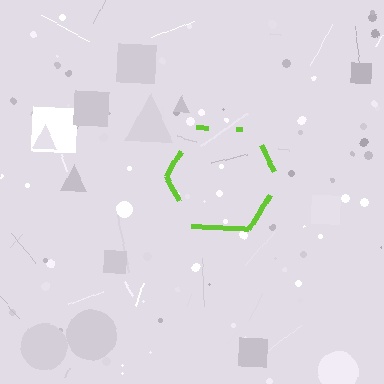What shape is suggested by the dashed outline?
The dashed outline suggests a hexagon.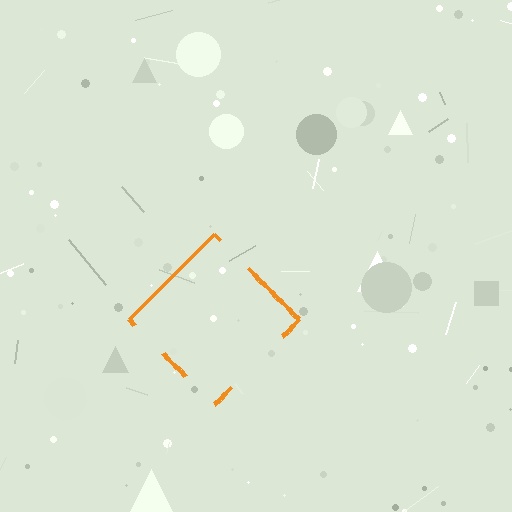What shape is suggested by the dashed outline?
The dashed outline suggests a diamond.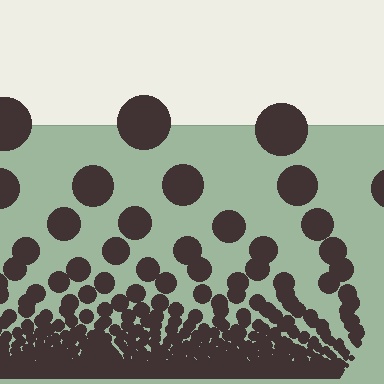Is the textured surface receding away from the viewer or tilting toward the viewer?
The surface appears to tilt toward the viewer. Texture elements get larger and sparser toward the top.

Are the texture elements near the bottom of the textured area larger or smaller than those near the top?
Smaller. The gradient is inverted — elements near the bottom are smaller and denser.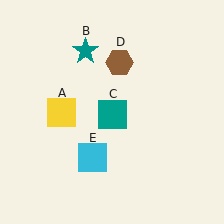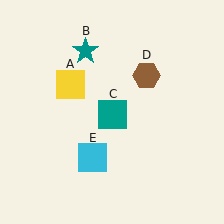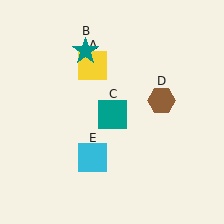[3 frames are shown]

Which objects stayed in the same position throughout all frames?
Teal star (object B) and teal square (object C) and cyan square (object E) remained stationary.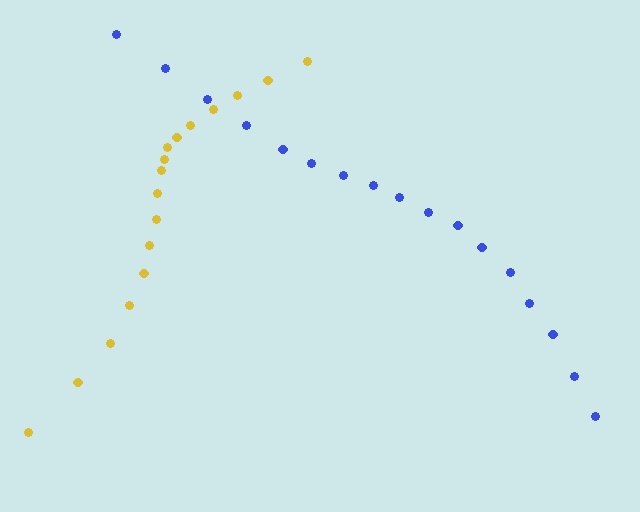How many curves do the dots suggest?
There are 2 distinct paths.